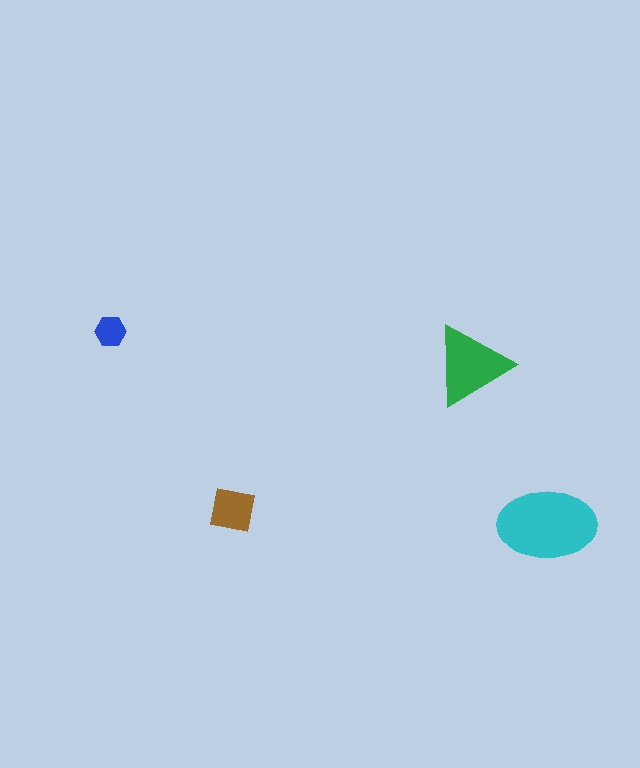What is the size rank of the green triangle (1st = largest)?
2nd.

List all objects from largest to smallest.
The cyan ellipse, the green triangle, the brown square, the blue hexagon.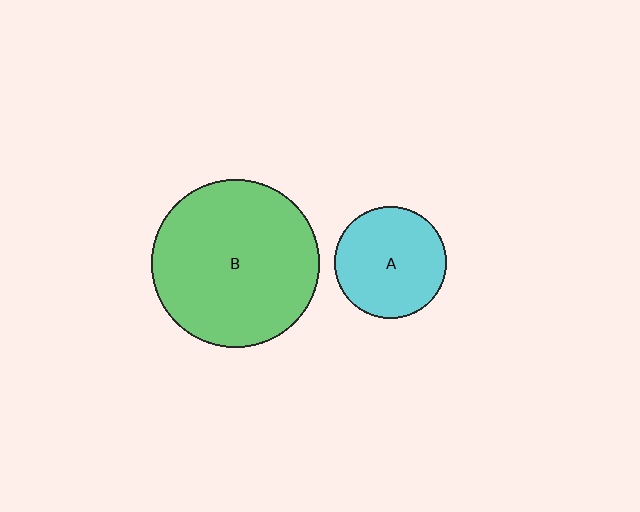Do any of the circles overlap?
No, none of the circles overlap.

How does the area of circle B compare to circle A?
Approximately 2.3 times.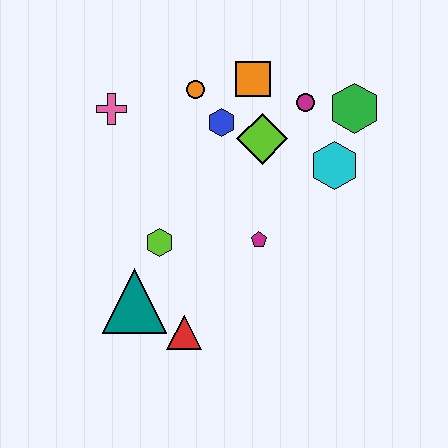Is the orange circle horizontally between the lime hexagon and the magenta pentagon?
Yes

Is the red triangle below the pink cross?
Yes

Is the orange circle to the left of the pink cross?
No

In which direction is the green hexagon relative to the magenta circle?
The green hexagon is to the right of the magenta circle.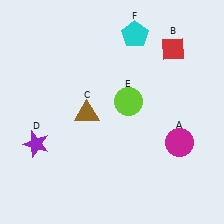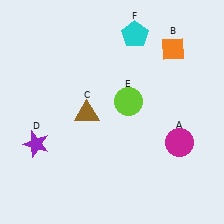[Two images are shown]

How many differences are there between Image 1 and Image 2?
There is 1 difference between the two images.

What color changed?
The diamond (B) changed from red in Image 1 to orange in Image 2.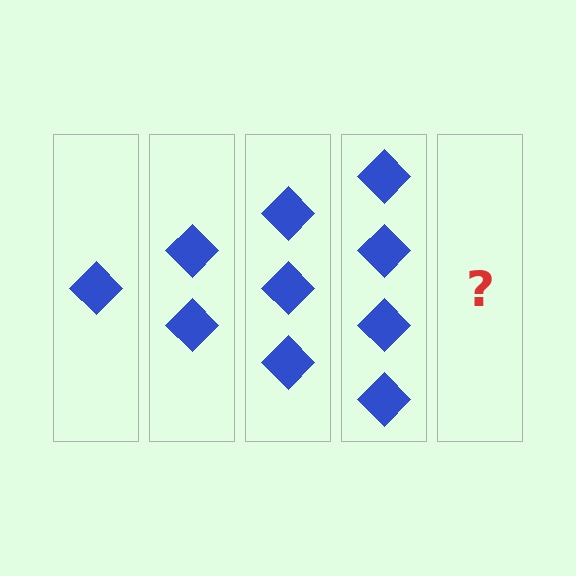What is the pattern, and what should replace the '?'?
The pattern is that each step adds one more diamond. The '?' should be 5 diamonds.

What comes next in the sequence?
The next element should be 5 diamonds.